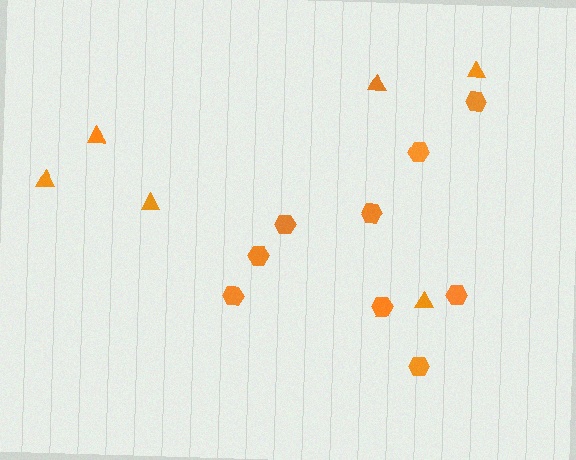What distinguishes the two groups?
There are 2 groups: one group of hexagons (9) and one group of triangles (6).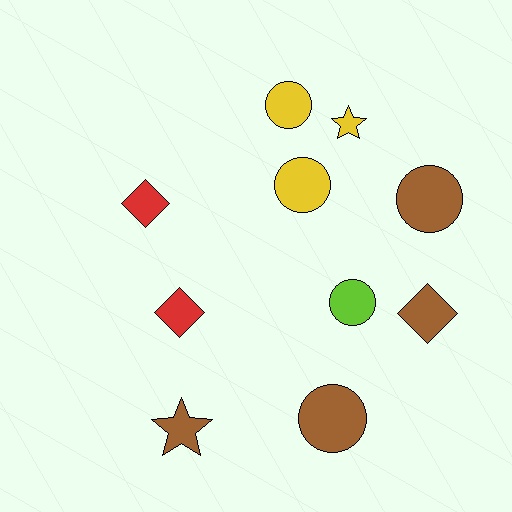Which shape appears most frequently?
Circle, with 5 objects.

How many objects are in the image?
There are 10 objects.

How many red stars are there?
There are no red stars.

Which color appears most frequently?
Brown, with 4 objects.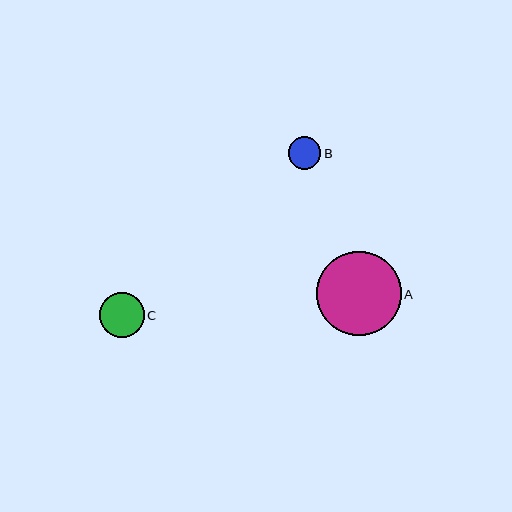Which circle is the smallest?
Circle B is the smallest with a size of approximately 33 pixels.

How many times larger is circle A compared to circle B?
Circle A is approximately 2.6 times the size of circle B.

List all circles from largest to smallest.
From largest to smallest: A, C, B.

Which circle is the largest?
Circle A is the largest with a size of approximately 84 pixels.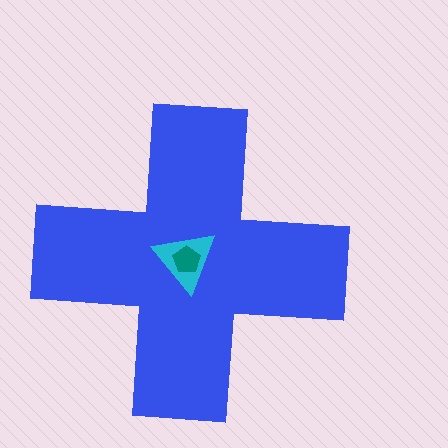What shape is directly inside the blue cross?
The cyan triangle.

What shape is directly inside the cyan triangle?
The teal pentagon.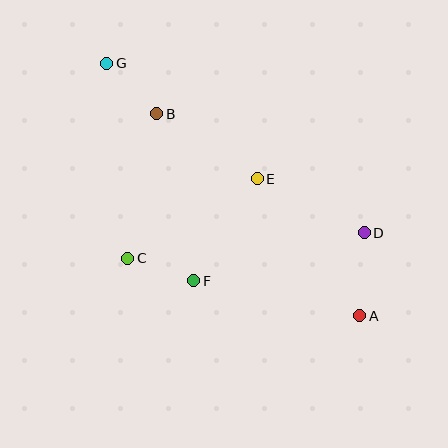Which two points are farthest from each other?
Points A and G are farthest from each other.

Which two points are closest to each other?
Points C and F are closest to each other.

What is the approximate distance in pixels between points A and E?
The distance between A and E is approximately 171 pixels.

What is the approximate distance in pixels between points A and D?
The distance between A and D is approximately 83 pixels.